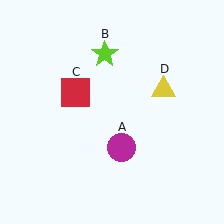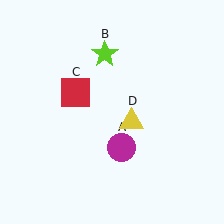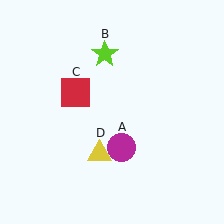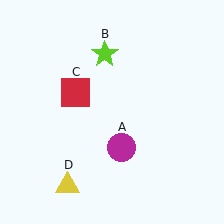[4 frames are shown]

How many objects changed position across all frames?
1 object changed position: yellow triangle (object D).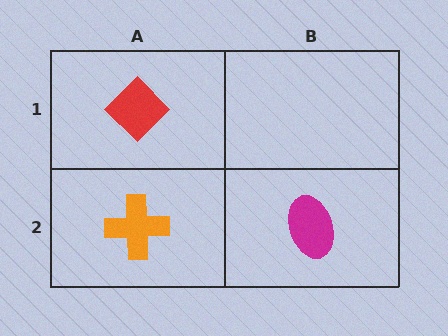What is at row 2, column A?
An orange cross.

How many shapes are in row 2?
2 shapes.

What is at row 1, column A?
A red diamond.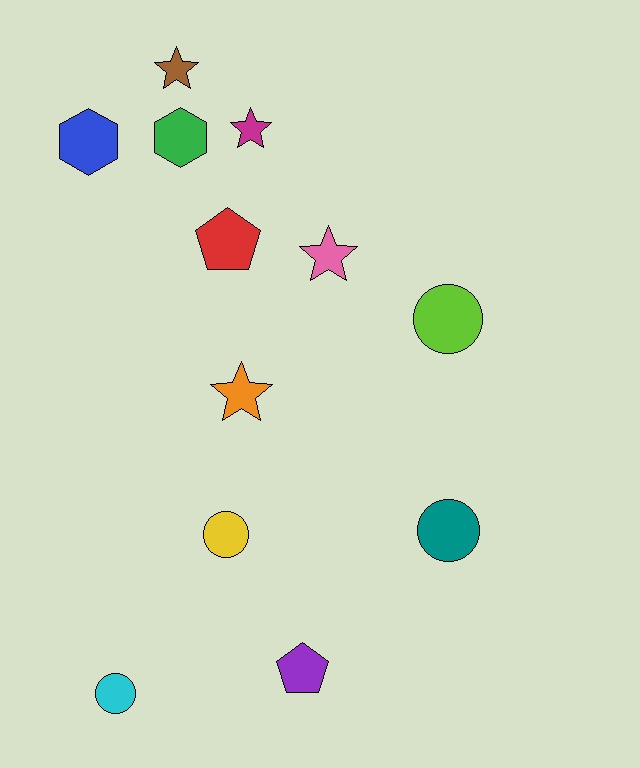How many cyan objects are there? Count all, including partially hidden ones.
There is 1 cyan object.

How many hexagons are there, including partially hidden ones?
There are 2 hexagons.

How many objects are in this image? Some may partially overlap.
There are 12 objects.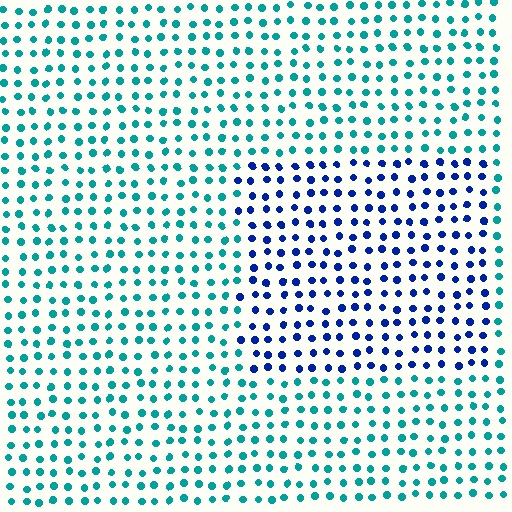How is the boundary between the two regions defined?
The boundary is defined purely by a slight shift in hue (about 51 degrees). Spacing, size, and orientation are identical on both sides.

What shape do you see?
I see a rectangle.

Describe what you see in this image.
The image is filled with small teal elements in a uniform arrangement. A rectangle-shaped region is visible where the elements are tinted to a slightly different hue, forming a subtle color boundary.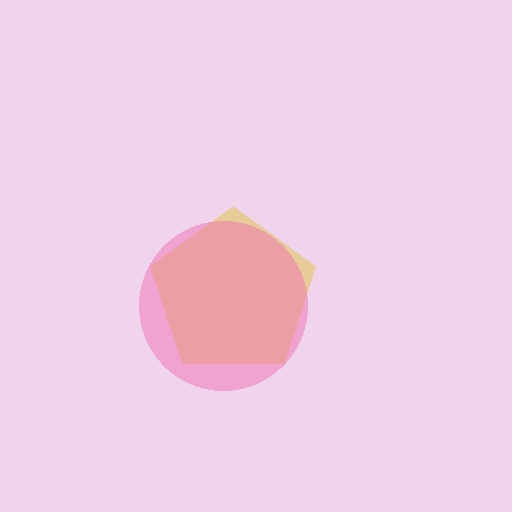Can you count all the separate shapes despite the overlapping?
Yes, there are 2 separate shapes.